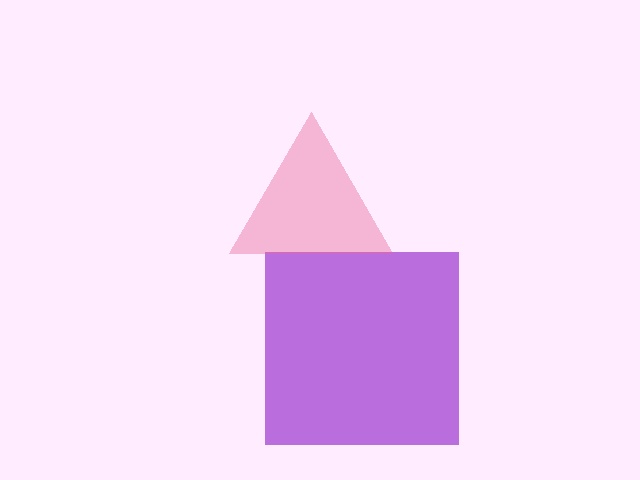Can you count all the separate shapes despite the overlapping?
Yes, there are 2 separate shapes.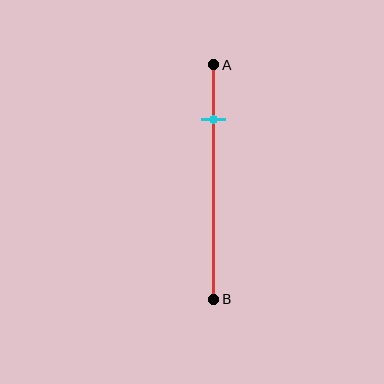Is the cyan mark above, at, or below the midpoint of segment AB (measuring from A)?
The cyan mark is above the midpoint of segment AB.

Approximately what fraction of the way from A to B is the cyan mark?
The cyan mark is approximately 25% of the way from A to B.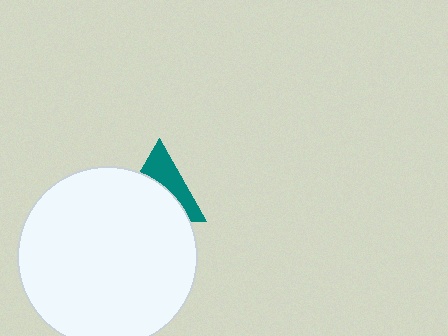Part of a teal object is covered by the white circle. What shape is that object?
It is a triangle.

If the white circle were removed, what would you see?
You would see the complete teal triangle.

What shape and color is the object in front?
The object in front is a white circle.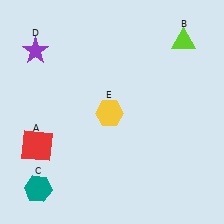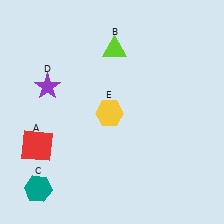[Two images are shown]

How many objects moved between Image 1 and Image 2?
2 objects moved between the two images.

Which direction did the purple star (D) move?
The purple star (D) moved down.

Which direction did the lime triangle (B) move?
The lime triangle (B) moved left.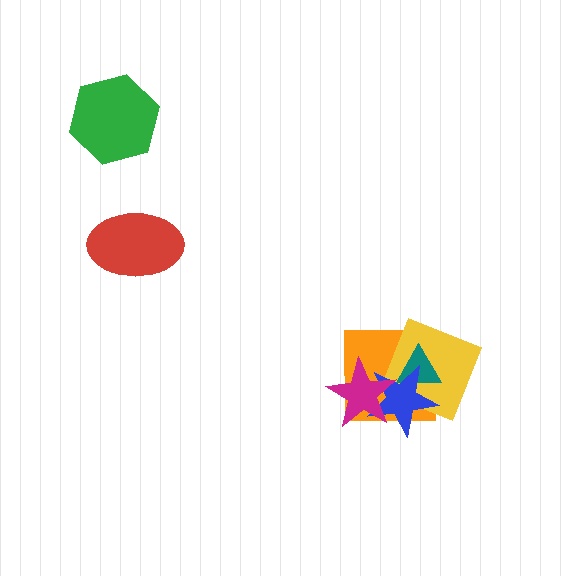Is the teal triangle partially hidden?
Yes, it is partially covered by another shape.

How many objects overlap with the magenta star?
2 objects overlap with the magenta star.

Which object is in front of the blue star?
The magenta star is in front of the blue star.